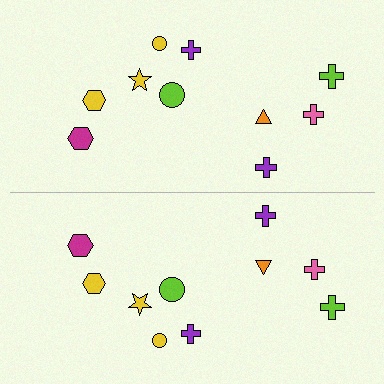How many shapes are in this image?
There are 20 shapes in this image.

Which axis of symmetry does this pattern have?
The pattern has a horizontal axis of symmetry running through the center of the image.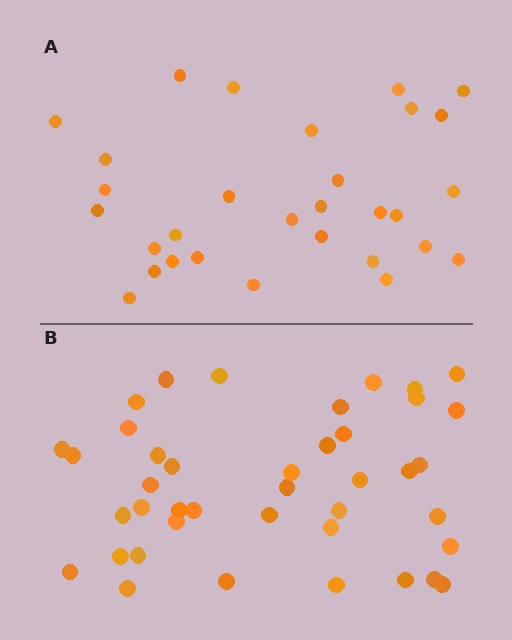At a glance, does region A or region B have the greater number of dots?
Region B (the bottom region) has more dots.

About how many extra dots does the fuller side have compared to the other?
Region B has roughly 12 or so more dots than region A.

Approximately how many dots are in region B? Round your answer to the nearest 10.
About 40 dots. (The exact count is 41, which rounds to 40.)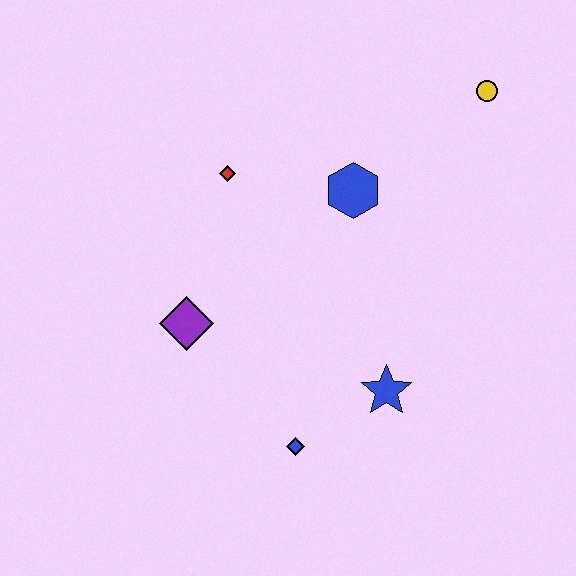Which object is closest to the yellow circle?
The blue hexagon is closest to the yellow circle.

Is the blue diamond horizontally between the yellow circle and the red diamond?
Yes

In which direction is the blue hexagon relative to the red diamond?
The blue hexagon is to the right of the red diamond.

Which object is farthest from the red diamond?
The blue diamond is farthest from the red diamond.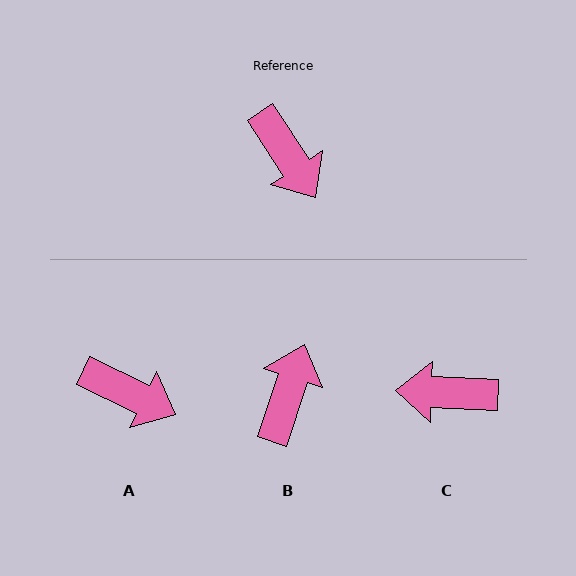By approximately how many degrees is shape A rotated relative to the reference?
Approximately 31 degrees counter-clockwise.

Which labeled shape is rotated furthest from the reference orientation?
B, about 129 degrees away.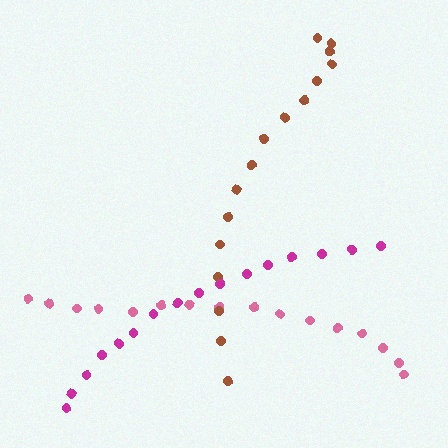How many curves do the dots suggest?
There are 3 distinct paths.